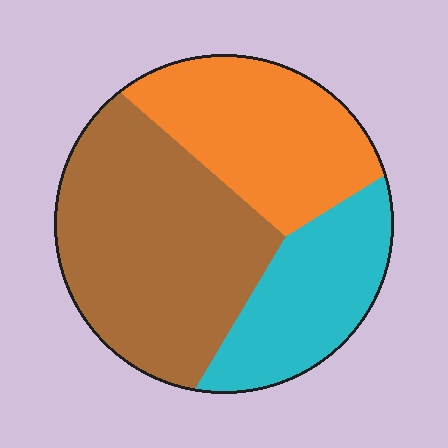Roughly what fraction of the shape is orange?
Orange takes up about one third (1/3) of the shape.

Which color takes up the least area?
Cyan, at roughly 25%.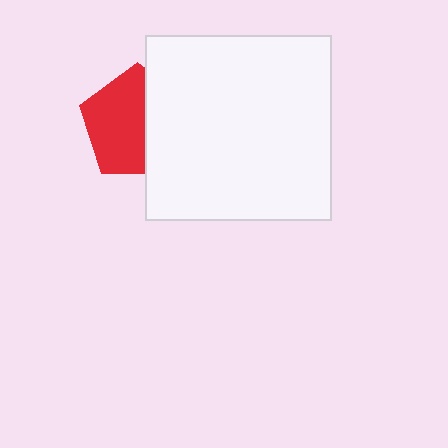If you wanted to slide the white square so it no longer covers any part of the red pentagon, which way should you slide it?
Slide it right — that is the most direct way to separate the two shapes.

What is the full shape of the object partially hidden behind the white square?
The partially hidden object is a red pentagon.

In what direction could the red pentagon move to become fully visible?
The red pentagon could move left. That would shift it out from behind the white square entirely.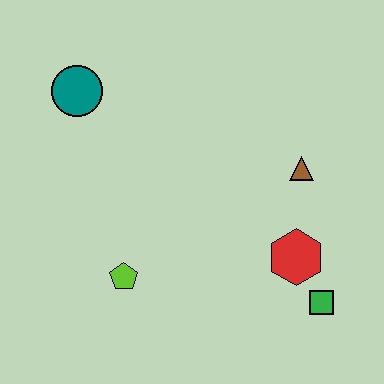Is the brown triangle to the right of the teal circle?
Yes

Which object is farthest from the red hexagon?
The teal circle is farthest from the red hexagon.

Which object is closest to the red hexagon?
The green square is closest to the red hexagon.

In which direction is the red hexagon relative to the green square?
The red hexagon is above the green square.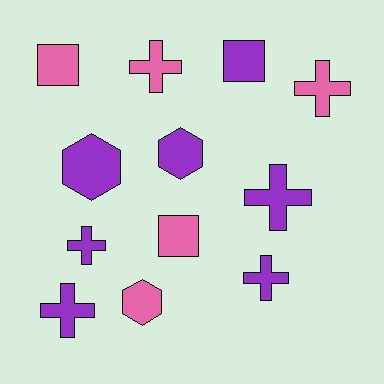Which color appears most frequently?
Purple, with 7 objects.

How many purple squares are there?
There is 1 purple square.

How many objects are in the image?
There are 12 objects.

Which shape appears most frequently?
Cross, with 6 objects.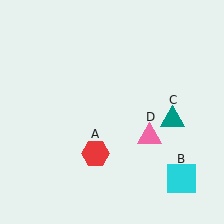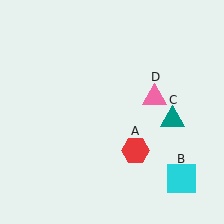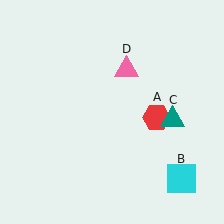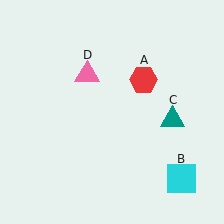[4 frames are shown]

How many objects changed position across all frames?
2 objects changed position: red hexagon (object A), pink triangle (object D).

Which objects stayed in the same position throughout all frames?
Cyan square (object B) and teal triangle (object C) remained stationary.